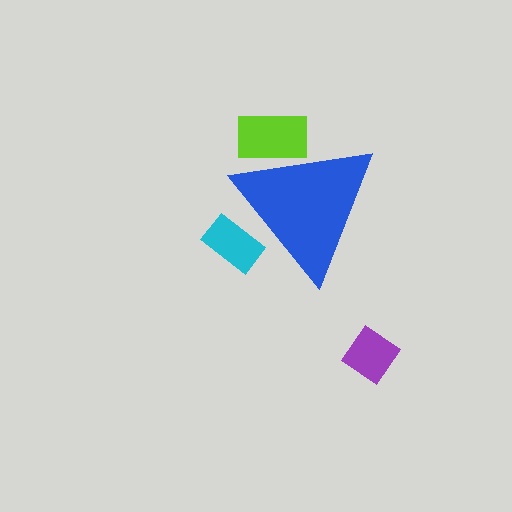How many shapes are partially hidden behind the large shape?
2 shapes are partially hidden.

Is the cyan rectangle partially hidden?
Yes, the cyan rectangle is partially hidden behind the blue triangle.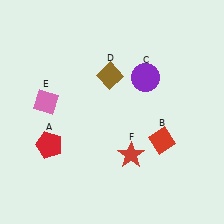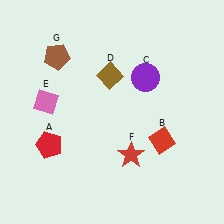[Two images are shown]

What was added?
A brown pentagon (G) was added in Image 2.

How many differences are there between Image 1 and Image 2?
There is 1 difference between the two images.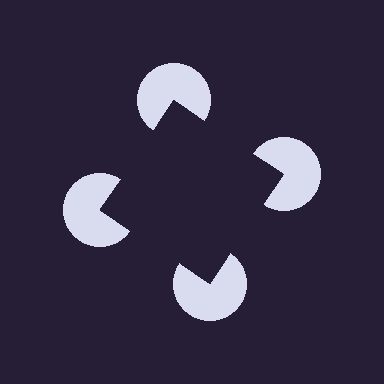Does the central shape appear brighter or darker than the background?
It typically appears slightly darker than the background, even though no actual brightness change is drawn.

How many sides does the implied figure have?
4 sides.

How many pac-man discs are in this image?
There are 4 — one at each vertex of the illusory square.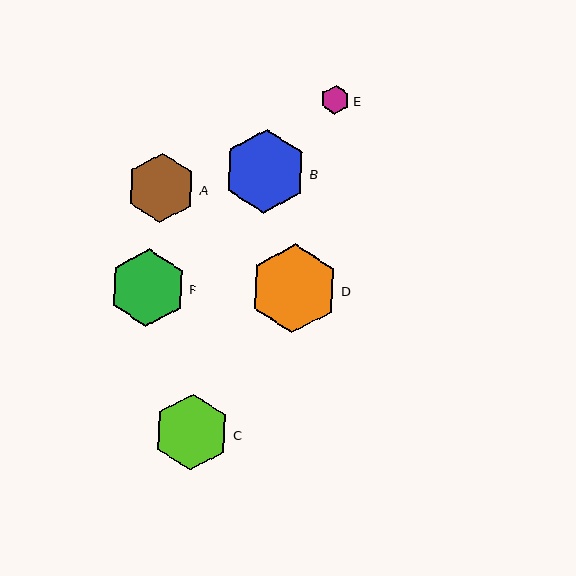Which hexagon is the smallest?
Hexagon E is the smallest with a size of approximately 29 pixels.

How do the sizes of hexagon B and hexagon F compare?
Hexagon B and hexagon F are approximately the same size.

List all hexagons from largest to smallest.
From largest to smallest: D, B, F, C, A, E.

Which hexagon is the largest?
Hexagon D is the largest with a size of approximately 89 pixels.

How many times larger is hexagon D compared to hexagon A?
Hexagon D is approximately 1.3 times the size of hexagon A.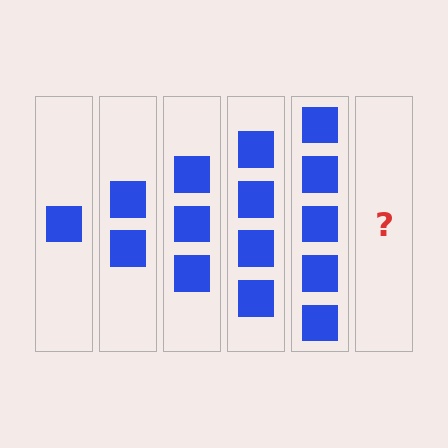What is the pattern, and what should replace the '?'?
The pattern is that each step adds one more square. The '?' should be 6 squares.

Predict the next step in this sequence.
The next step is 6 squares.